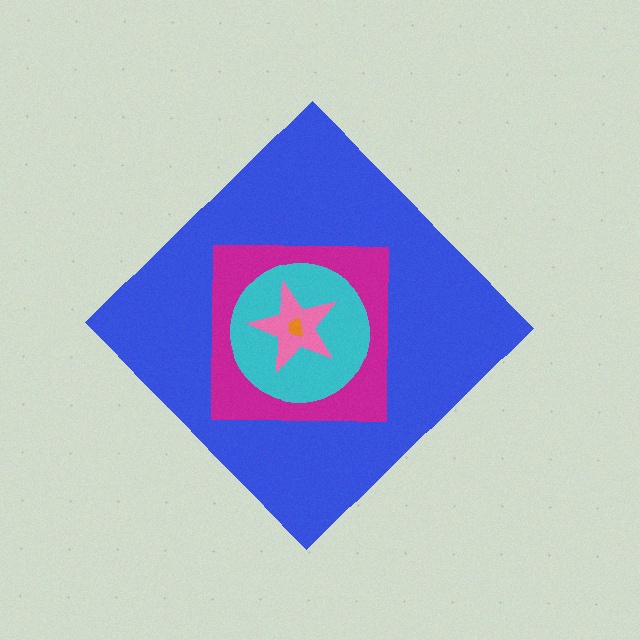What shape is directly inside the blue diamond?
The magenta square.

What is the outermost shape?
The blue diamond.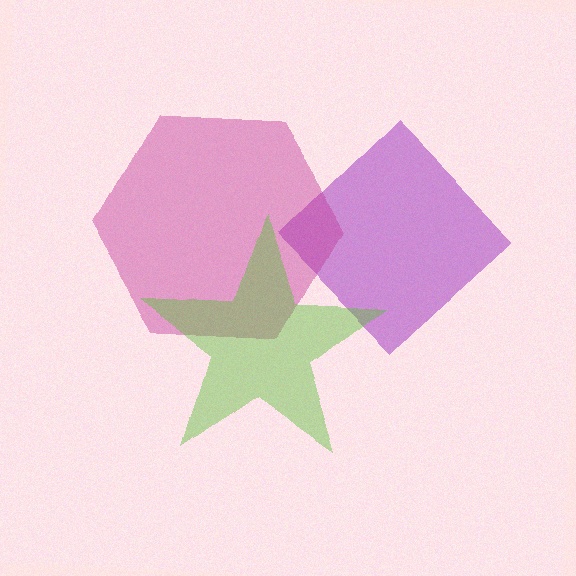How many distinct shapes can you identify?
There are 3 distinct shapes: a purple diamond, a magenta hexagon, a lime star.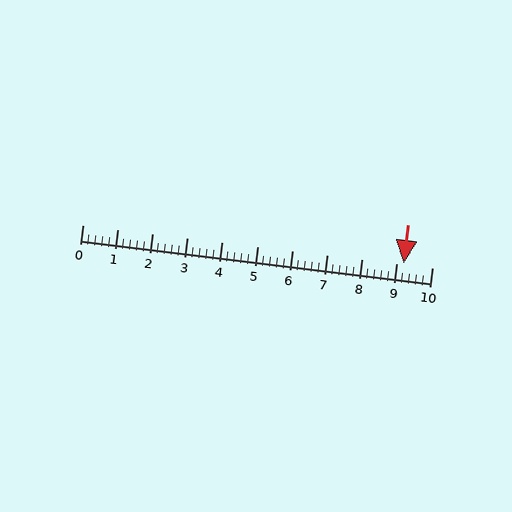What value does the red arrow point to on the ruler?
The red arrow points to approximately 9.2.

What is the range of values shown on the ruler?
The ruler shows values from 0 to 10.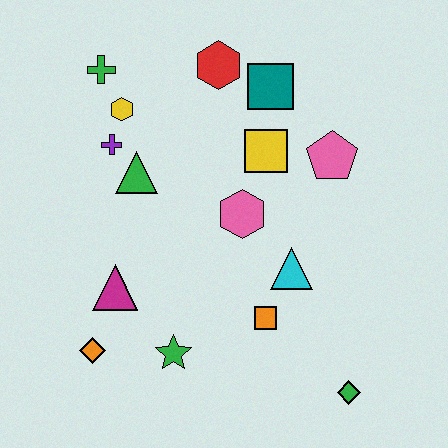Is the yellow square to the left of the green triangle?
No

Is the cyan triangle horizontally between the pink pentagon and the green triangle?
Yes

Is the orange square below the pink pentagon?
Yes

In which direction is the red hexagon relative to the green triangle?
The red hexagon is above the green triangle.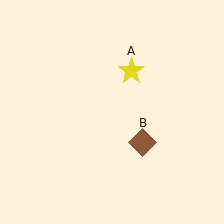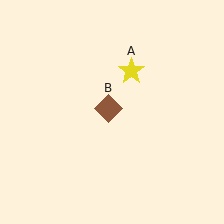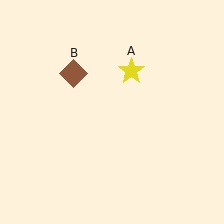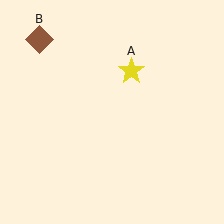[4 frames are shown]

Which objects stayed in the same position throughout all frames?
Yellow star (object A) remained stationary.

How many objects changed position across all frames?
1 object changed position: brown diamond (object B).